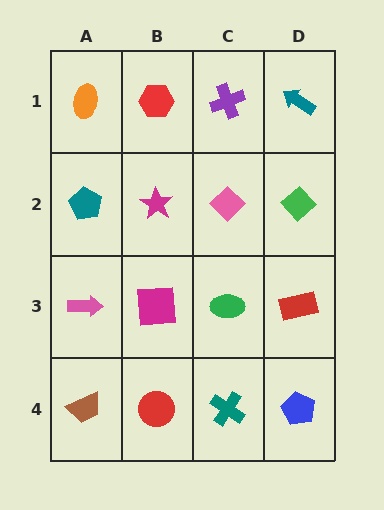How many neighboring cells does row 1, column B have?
3.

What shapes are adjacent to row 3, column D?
A green diamond (row 2, column D), a blue pentagon (row 4, column D), a green ellipse (row 3, column C).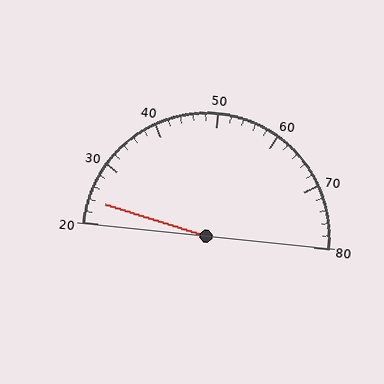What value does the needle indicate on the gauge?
The needle indicates approximately 24.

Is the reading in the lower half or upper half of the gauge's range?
The reading is in the lower half of the range (20 to 80).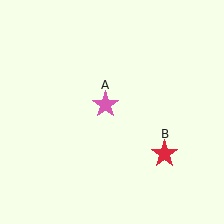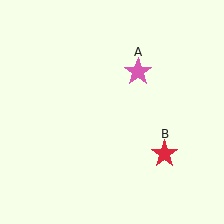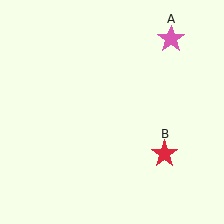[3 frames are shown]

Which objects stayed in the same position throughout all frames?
Red star (object B) remained stationary.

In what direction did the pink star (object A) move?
The pink star (object A) moved up and to the right.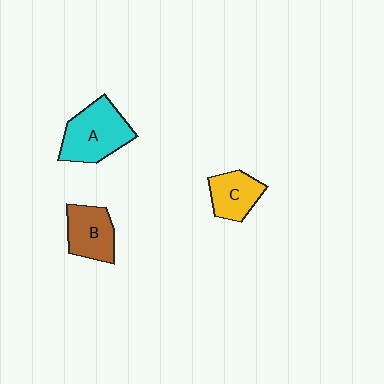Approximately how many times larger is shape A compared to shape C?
Approximately 1.6 times.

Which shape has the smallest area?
Shape C (yellow).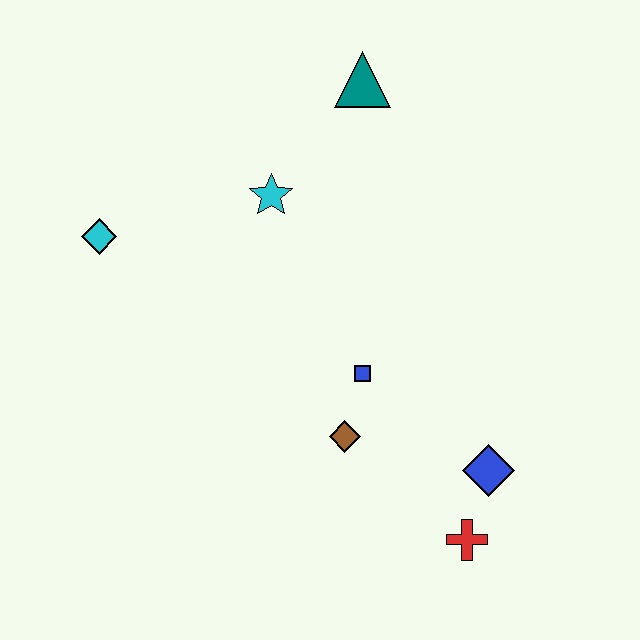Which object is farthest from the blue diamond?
The cyan diamond is farthest from the blue diamond.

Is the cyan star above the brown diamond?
Yes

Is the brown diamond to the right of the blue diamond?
No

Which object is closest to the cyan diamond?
The cyan star is closest to the cyan diamond.